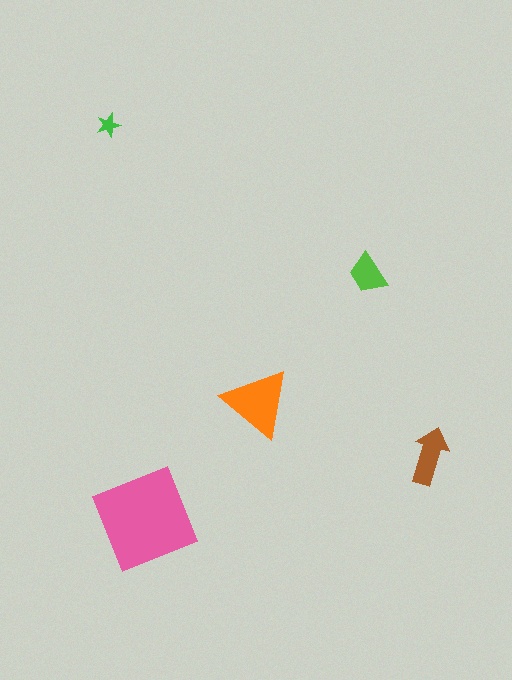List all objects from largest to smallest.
The pink diamond, the orange triangle, the brown arrow, the lime trapezoid, the green star.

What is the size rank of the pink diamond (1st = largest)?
1st.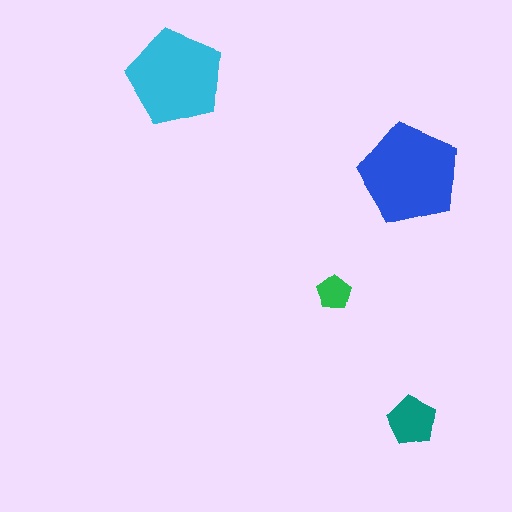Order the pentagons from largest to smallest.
the blue one, the cyan one, the teal one, the green one.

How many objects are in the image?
There are 4 objects in the image.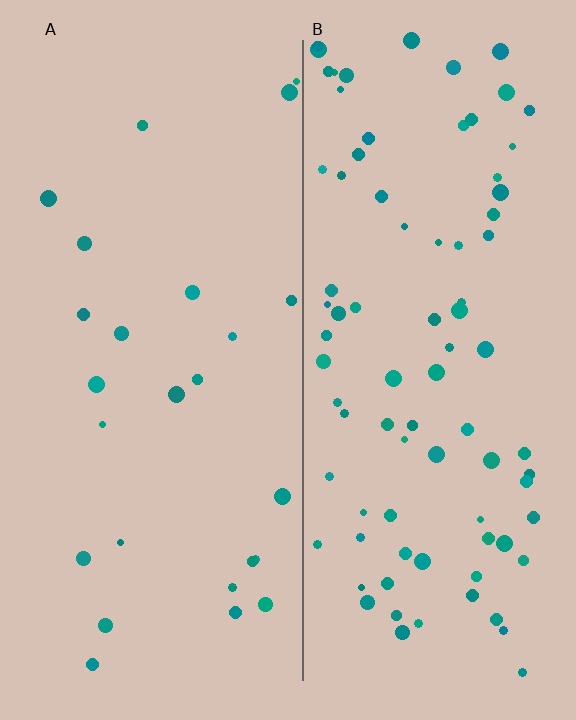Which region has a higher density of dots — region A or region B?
B (the right).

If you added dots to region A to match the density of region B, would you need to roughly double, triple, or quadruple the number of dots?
Approximately triple.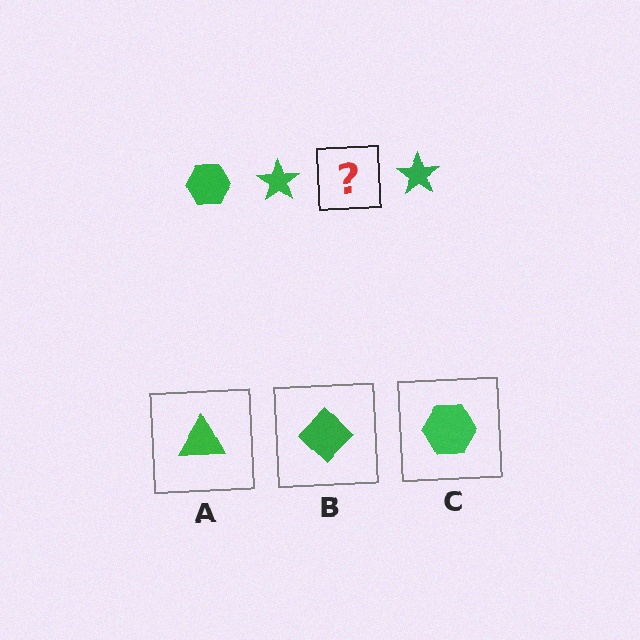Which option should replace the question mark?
Option C.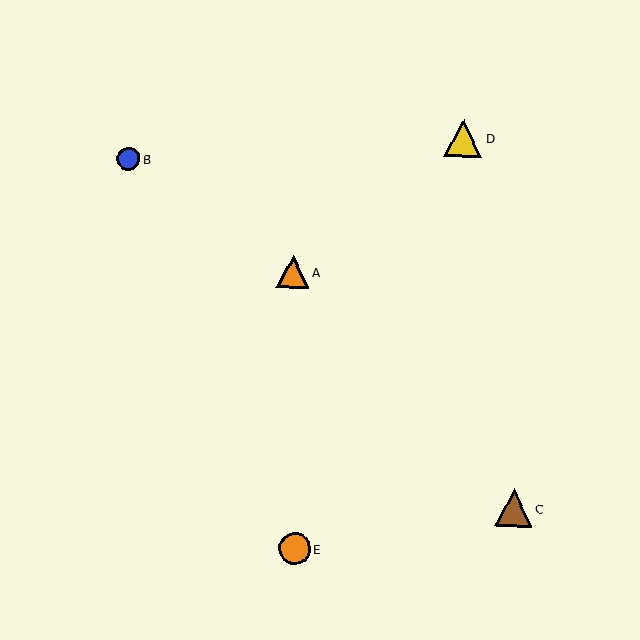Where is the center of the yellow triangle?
The center of the yellow triangle is at (463, 138).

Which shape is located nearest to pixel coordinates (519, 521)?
The brown triangle (labeled C) at (513, 508) is nearest to that location.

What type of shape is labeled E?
Shape E is an orange circle.